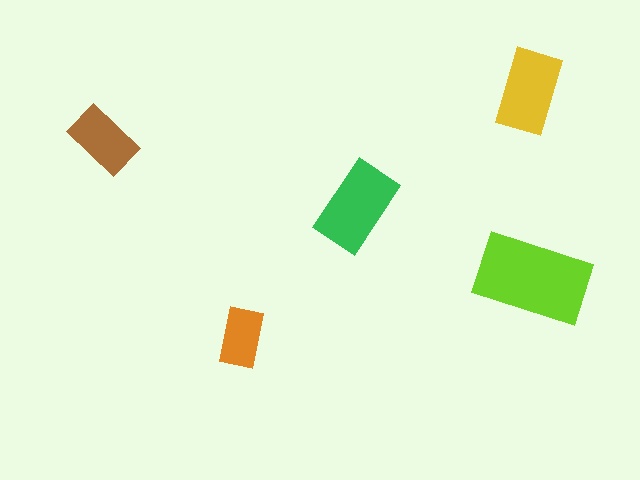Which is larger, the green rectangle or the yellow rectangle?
The green one.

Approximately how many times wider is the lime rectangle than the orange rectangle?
About 2 times wider.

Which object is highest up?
The yellow rectangle is topmost.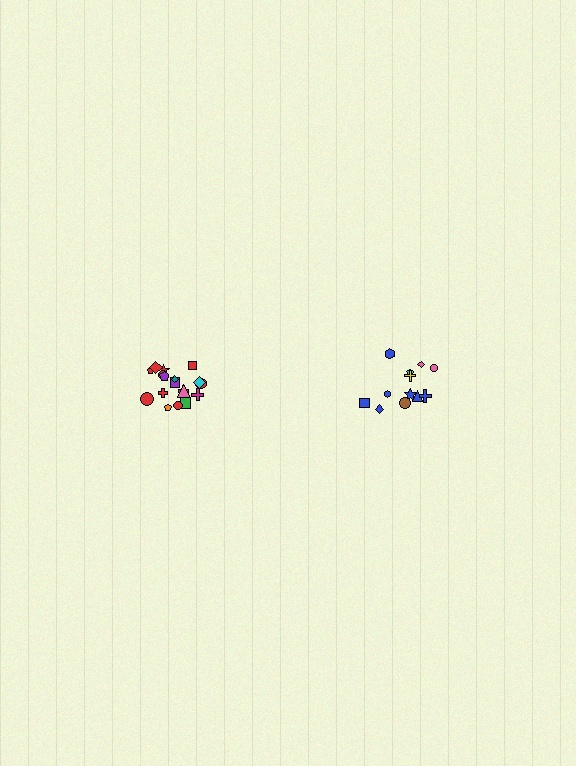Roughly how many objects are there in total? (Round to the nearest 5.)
Roughly 30 objects in total.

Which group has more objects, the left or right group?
The left group.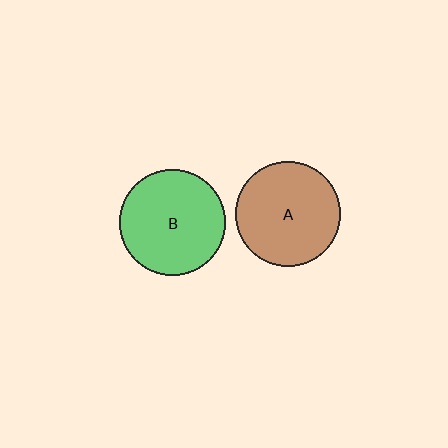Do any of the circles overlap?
No, none of the circles overlap.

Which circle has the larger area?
Circle B (green).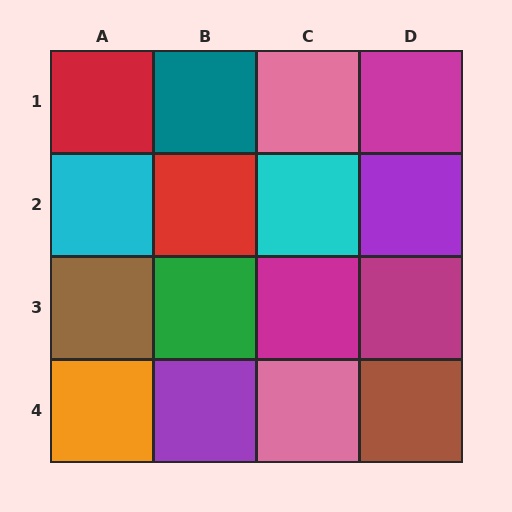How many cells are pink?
2 cells are pink.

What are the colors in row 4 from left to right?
Orange, purple, pink, brown.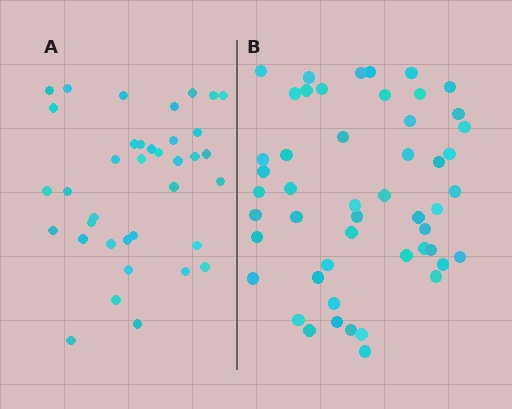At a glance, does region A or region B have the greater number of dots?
Region B (the right region) has more dots.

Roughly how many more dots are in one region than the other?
Region B has approximately 15 more dots than region A.